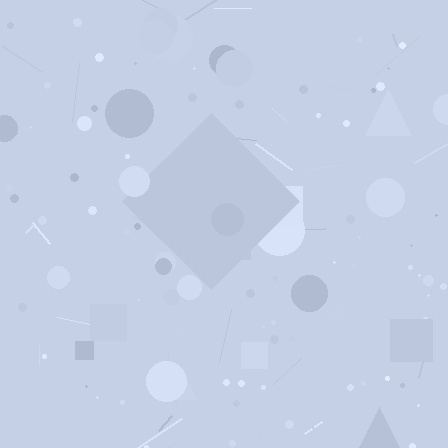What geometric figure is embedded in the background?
A diamond is embedded in the background.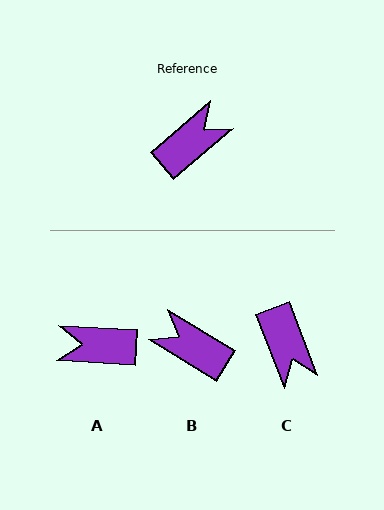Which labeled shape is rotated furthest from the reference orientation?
A, about 137 degrees away.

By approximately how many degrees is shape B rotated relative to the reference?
Approximately 108 degrees counter-clockwise.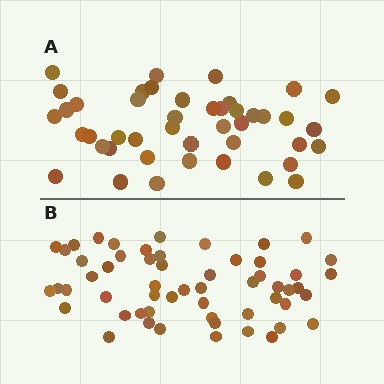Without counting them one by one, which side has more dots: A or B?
Region B (the bottom region) has more dots.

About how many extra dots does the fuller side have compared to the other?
Region B has roughly 12 or so more dots than region A.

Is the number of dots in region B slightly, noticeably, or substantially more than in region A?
Region B has noticeably more, but not dramatically so. The ratio is roughly 1.3 to 1.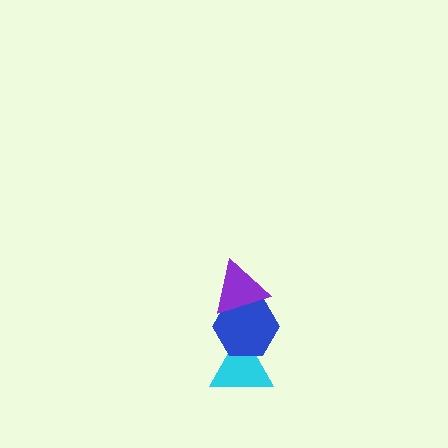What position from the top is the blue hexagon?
The blue hexagon is 2nd from the top.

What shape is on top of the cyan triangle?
The blue hexagon is on top of the cyan triangle.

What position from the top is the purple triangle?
The purple triangle is 1st from the top.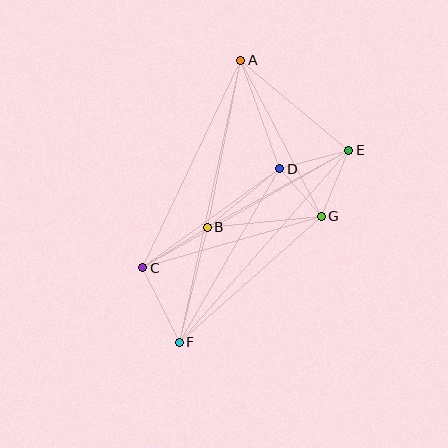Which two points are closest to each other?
Points D and G are closest to each other.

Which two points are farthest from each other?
Points A and F are farthest from each other.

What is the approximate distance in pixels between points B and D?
The distance between B and D is approximately 93 pixels.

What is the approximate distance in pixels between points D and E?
The distance between D and E is approximately 71 pixels.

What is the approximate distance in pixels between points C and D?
The distance between C and D is approximately 169 pixels.